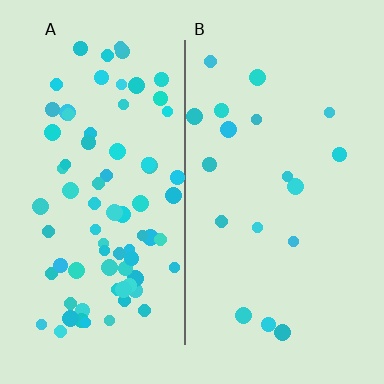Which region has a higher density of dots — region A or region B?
A (the left).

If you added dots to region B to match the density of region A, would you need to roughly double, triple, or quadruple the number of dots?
Approximately quadruple.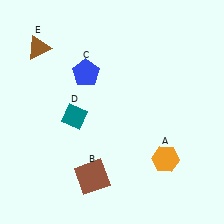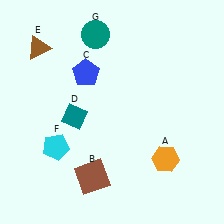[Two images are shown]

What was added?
A cyan pentagon (F), a teal circle (G) were added in Image 2.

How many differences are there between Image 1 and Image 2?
There are 2 differences between the two images.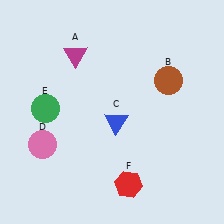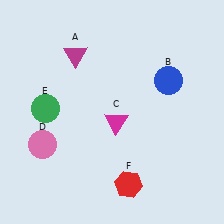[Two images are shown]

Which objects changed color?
B changed from brown to blue. C changed from blue to magenta.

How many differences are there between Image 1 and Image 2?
There are 2 differences between the two images.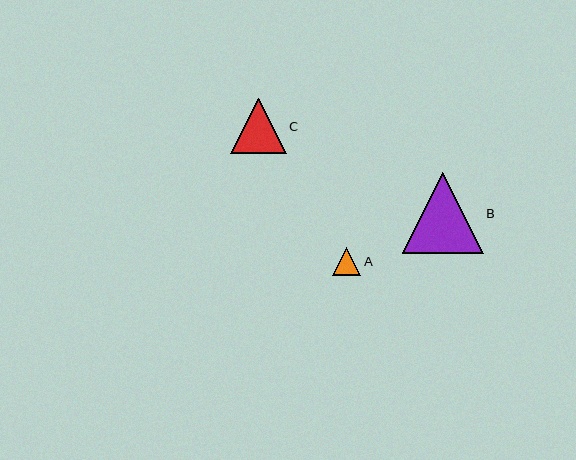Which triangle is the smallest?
Triangle A is the smallest with a size of approximately 28 pixels.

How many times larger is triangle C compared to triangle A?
Triangle C is approximately 2.0 times the size of triangle A.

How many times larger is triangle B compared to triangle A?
Triangle B is approximately 2.9 times the size of triangle A.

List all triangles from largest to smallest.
From largest to smallest: B, C, A.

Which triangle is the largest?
Triangle B is the largest with a size of approximately 81 pixels.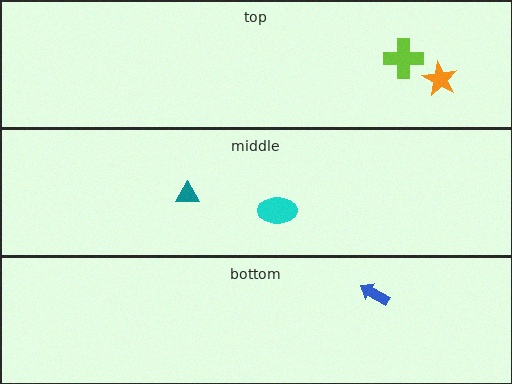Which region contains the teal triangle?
The middle region.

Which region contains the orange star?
The top region.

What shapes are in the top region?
The orange star, the lime cross.